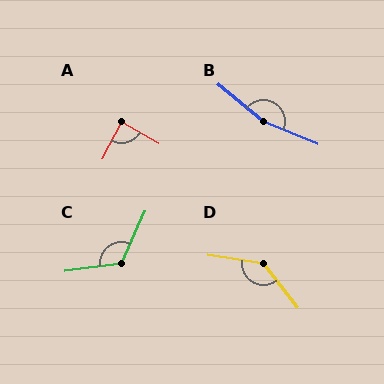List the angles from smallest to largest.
A (88°), C (122°), D (136°), B (163°).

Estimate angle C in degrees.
Approximately 122 degrees.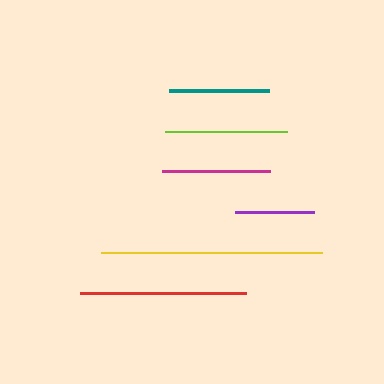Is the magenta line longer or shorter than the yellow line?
The yellow line is longer than the magenta line.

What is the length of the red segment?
The red segment is approximately 166 pixels long.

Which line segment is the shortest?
The purple line is the shortest at approximately 79 pixels.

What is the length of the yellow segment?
The yellow segment is approximately 222 pixels long.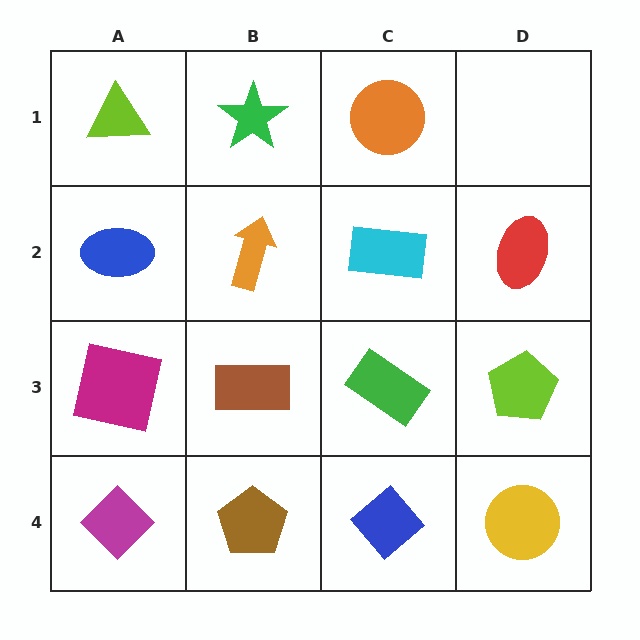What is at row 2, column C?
A cyan rectangle.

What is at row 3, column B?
A brown rectangle.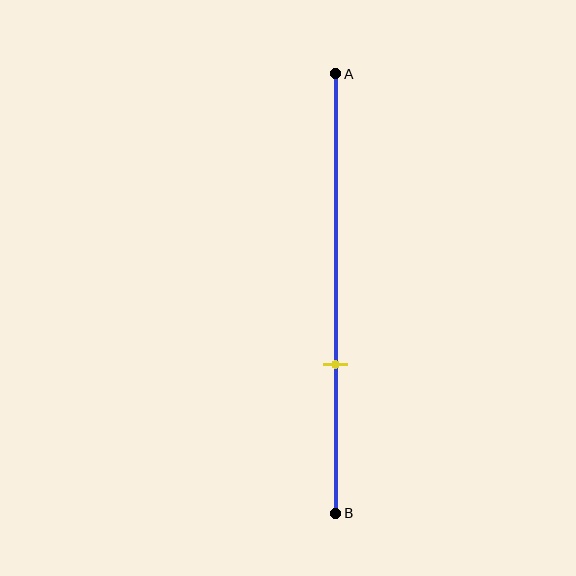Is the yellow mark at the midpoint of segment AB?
No, the mark is at about 65% from A, not at the 50% midpoint.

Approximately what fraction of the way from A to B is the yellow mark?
The yellow mark is approximately 65% of the way from A to B.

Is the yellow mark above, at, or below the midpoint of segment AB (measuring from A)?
The yellow mark is below the midpoint of segment AB.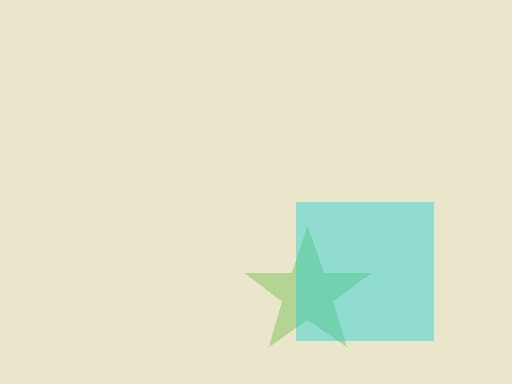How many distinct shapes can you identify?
There are 2 distinct shapes: a lime star, a cyan square.